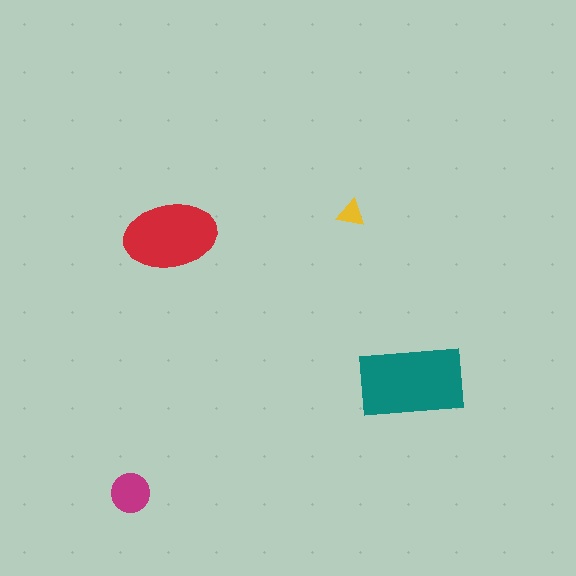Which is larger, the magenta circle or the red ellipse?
The red ellipse.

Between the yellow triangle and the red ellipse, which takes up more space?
The red ellipse.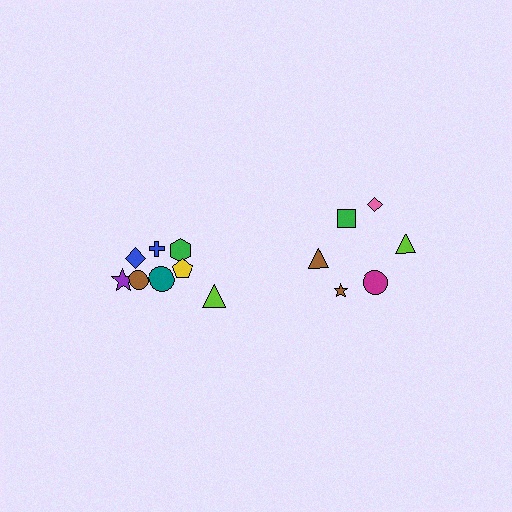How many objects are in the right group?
There are 6 objects.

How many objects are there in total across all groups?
There are 14 objects.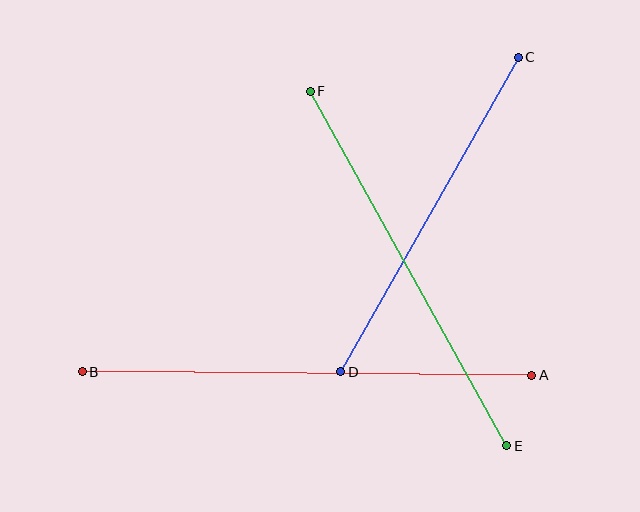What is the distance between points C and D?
The distance is approximately 361 pixels.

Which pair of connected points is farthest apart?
Points A and B are farthest apart.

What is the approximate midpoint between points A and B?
The midpoint is at approximately (307, 373) pixels.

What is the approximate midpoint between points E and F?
The midpoint is at approximately (409, 268) pixels.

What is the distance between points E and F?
The distance is approximately 405 pixels.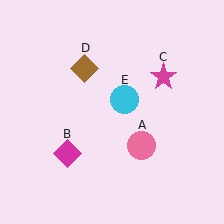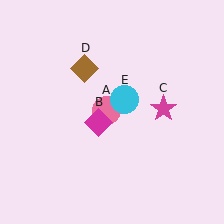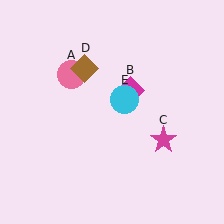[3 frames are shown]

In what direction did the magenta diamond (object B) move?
The magenta diamond (object B) moved up and to the right.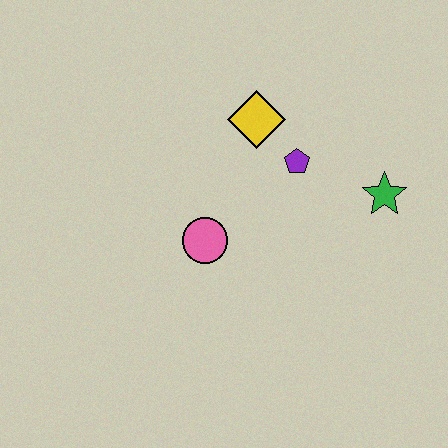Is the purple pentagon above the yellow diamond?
No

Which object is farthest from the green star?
The pink circle is farthest from the green star.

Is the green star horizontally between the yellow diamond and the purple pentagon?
No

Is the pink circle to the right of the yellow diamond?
No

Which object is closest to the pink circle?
The purple pentagon is closest to the pink circle.